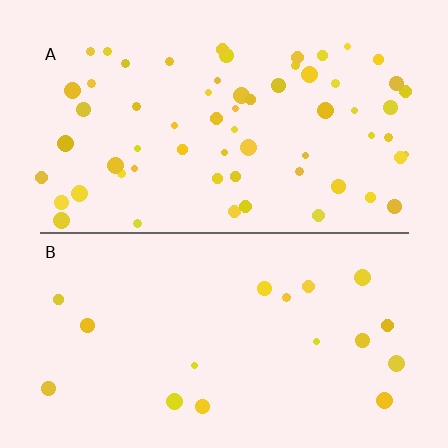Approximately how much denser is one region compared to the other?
Approximately 3.5× — region A over region B.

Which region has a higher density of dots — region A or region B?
A (the top).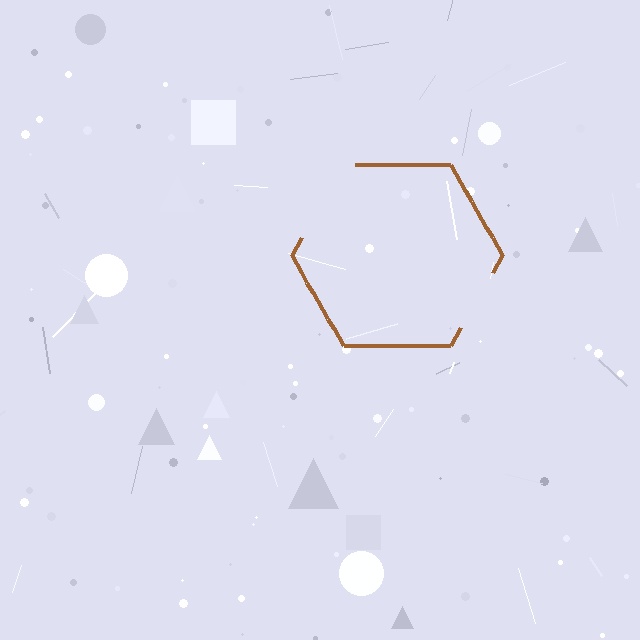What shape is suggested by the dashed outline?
The dashed outline suggests a hexagon.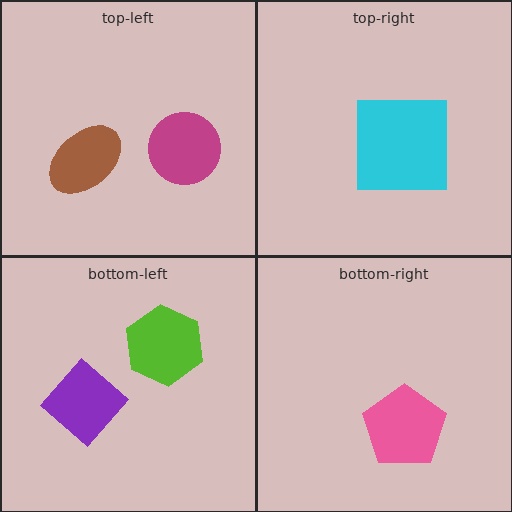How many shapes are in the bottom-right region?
1.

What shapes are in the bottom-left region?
The purple diamond, the lime hexagon.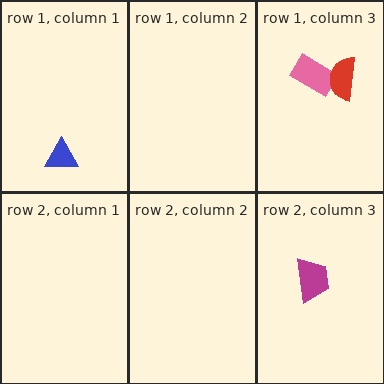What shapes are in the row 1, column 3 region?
The pink rectangle, the red semicircle.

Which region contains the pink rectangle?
The row 1, column 3 region.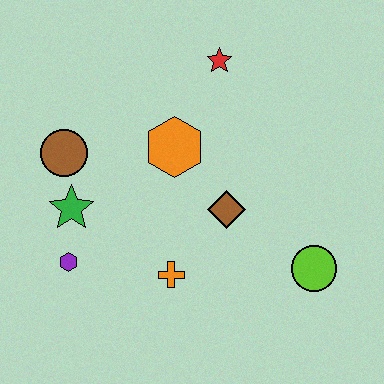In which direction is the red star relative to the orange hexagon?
The red star is above the orange hexagon.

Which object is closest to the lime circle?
The brown diamond is closest to the lime circle.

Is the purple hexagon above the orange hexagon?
No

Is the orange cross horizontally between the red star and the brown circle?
Yes